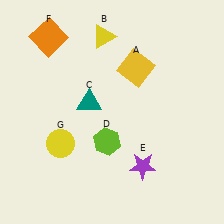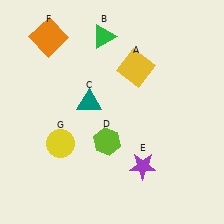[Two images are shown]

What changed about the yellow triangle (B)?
In Image 1, B is yellow. In Image 2, it changed to green.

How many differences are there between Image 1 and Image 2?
There is 1 difference between the two images.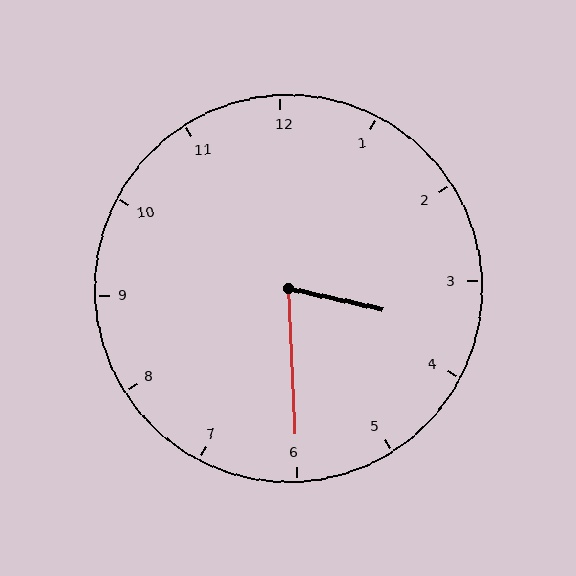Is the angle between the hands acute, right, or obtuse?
It is acute.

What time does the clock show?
3:30.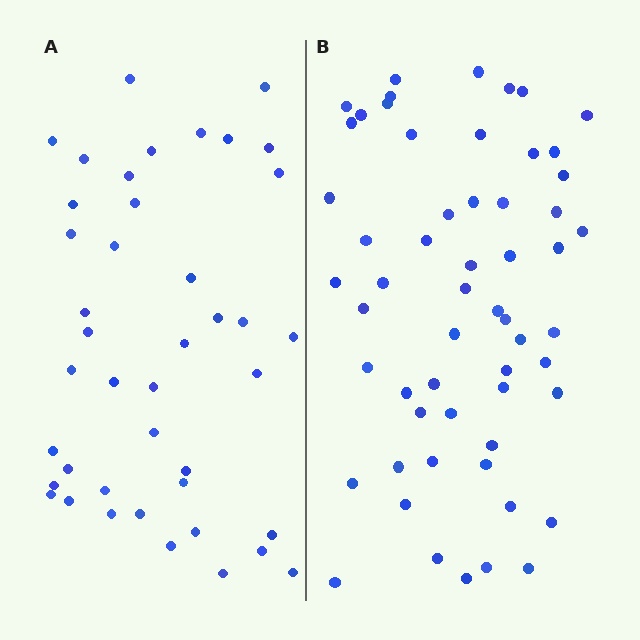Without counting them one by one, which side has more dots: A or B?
Region B (the right region) has more dots.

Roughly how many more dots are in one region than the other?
Region B has approximately 15 more dots than region A.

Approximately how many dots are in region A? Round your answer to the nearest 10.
About 40 dots. (The exact count is 42, which rounds to 40.)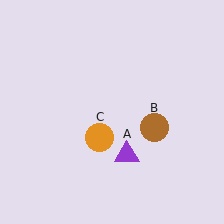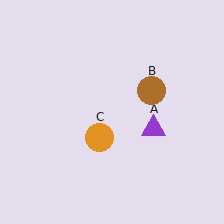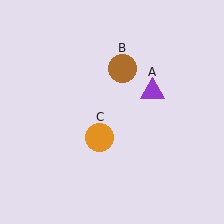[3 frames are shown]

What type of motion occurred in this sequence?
The purple triangle (object A), brown circle (object B) rotated counterclockwise around the center of the scene.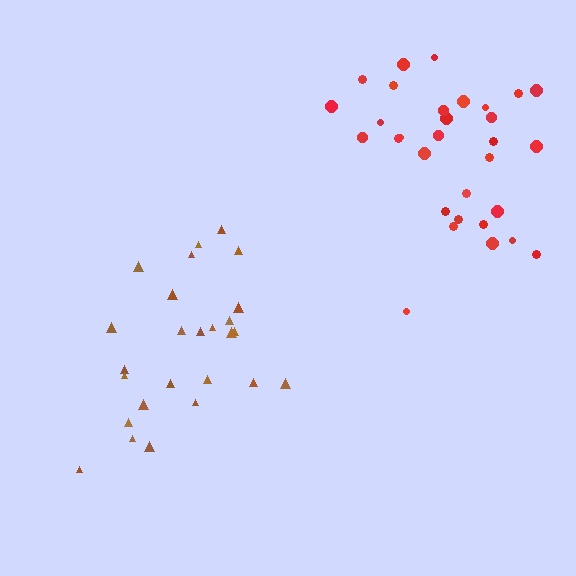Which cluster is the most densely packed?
Brown.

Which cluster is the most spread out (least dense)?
Red.